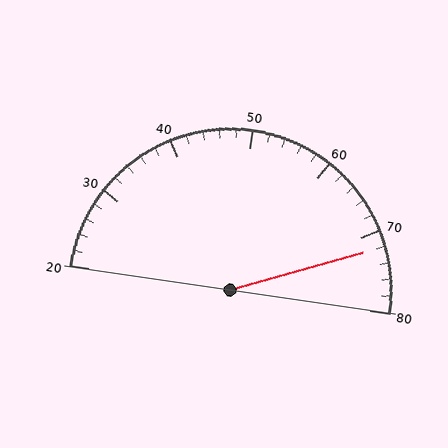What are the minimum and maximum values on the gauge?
The gauge ranges from 20 to 80.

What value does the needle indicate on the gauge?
The needle indicates approximately 72.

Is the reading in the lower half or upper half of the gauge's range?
The reading is in the upper half of the range (20 to 80).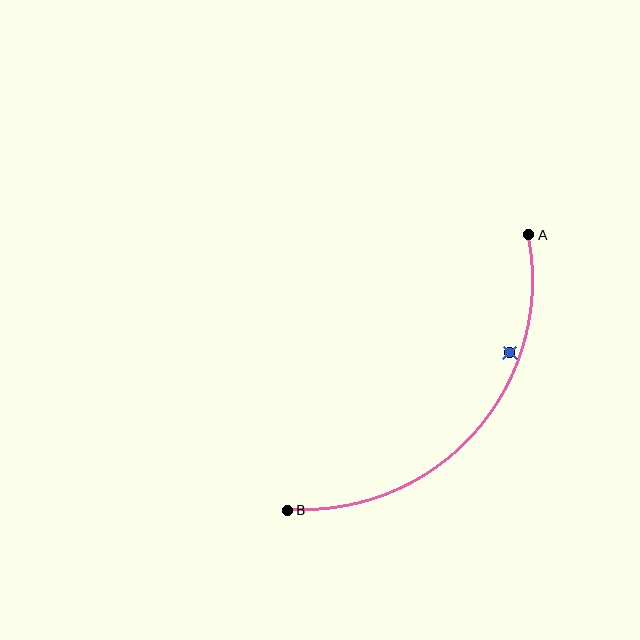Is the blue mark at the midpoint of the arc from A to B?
No — the blue mark does not lie on the arc at all. It sits slightly inside the curve.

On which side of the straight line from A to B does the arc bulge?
The arc bulges below and to the right of the straight line connecting A and B.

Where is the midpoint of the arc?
The arc midpoint is the point on the curve farthest from the straight line joining A and B. It sits below and to the right of that line.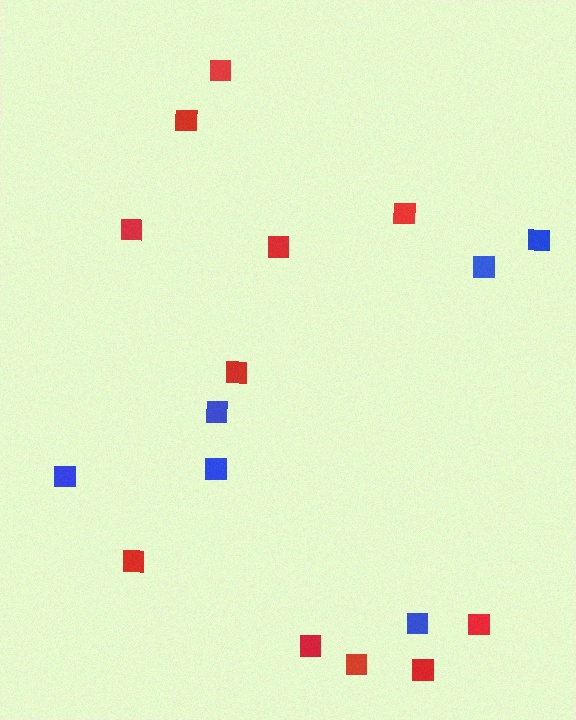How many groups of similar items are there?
There are 2 groups: one group of blue squares (6) and one group of red squares (11).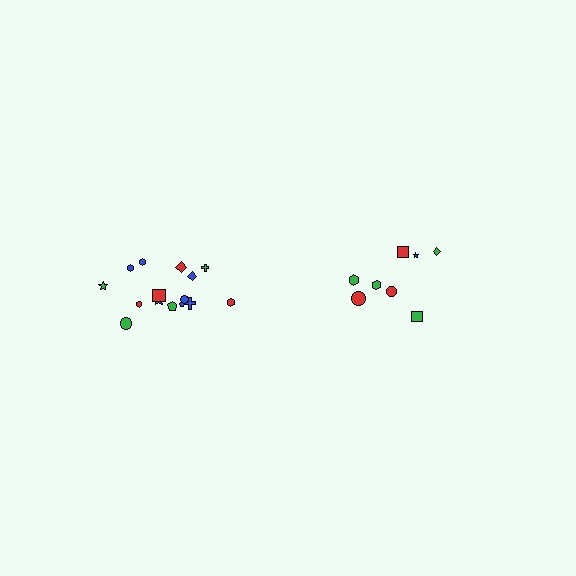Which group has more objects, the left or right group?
The left group.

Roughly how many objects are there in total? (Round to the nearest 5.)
Roughly 25 objects in total.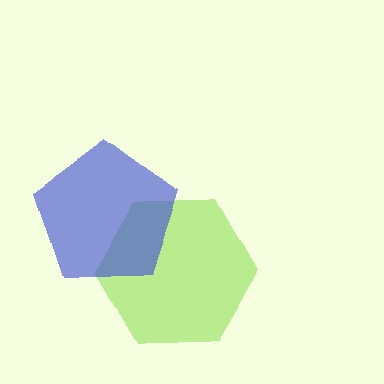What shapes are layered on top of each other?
The layered shapes are: a lime hexagon, a blue pentagon.